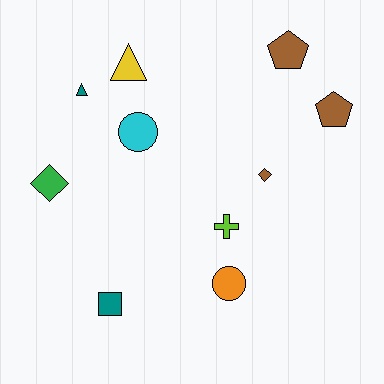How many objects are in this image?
There are 10 objects.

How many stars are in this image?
There are no stars.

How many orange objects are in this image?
There is 1 orange object.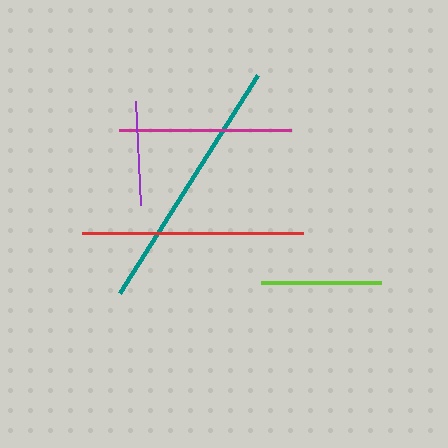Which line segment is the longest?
The teal line is the longest at approximately 258 pixels.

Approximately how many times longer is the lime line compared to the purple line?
The lime line is approximately 1.1 times the length of the purple line.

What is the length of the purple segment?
The purple segment is approximately 104 pixels long.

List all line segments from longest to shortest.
From longest to shortest: teal, red, magenta, lime, purple.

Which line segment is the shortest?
The purple line is the shortest at approximately 104 pixels.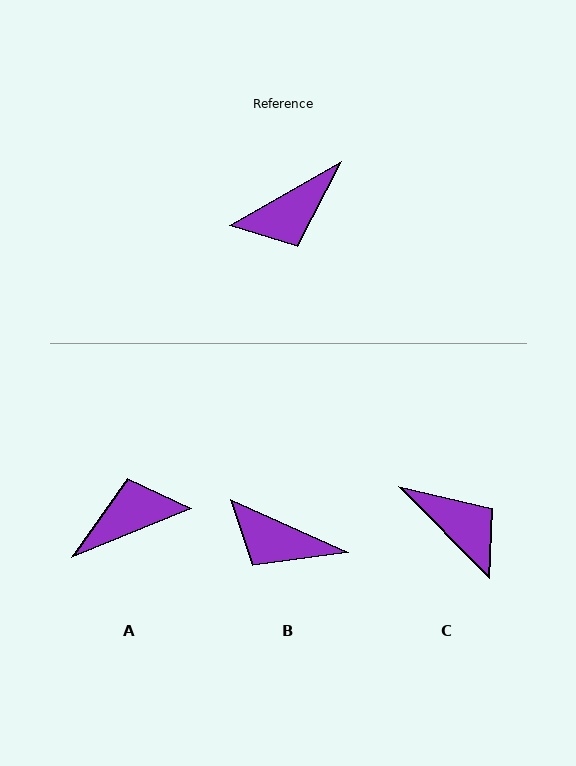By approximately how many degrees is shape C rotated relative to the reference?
Approximately 105 degrees counter-clockwise.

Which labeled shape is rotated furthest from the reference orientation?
A, about 172 degrees away.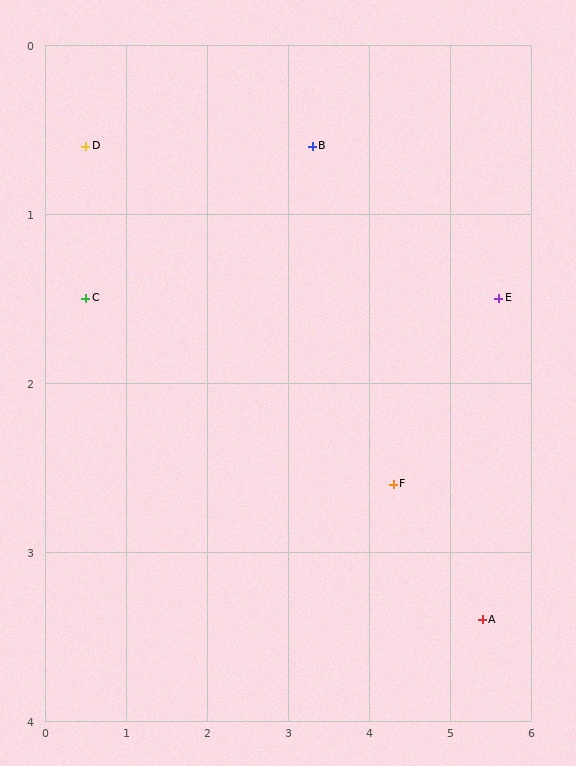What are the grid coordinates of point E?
Point E is at approximately (5.6, 1.5).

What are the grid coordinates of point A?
Point A is at approximately (5.4, 3.4).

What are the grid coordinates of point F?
Point F is at approximately (4.3, 2.6).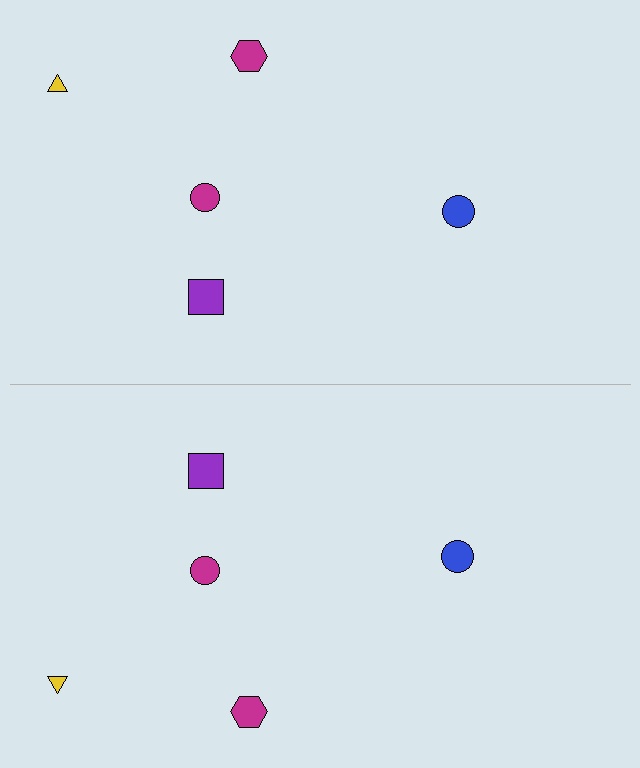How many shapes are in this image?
There are 10 shapes in this image.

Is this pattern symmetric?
Yes, this pattern has bilateral (reflection) symmetry.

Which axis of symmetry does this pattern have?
The pattern has a horizontal axis of symmetry running through the center of the image.